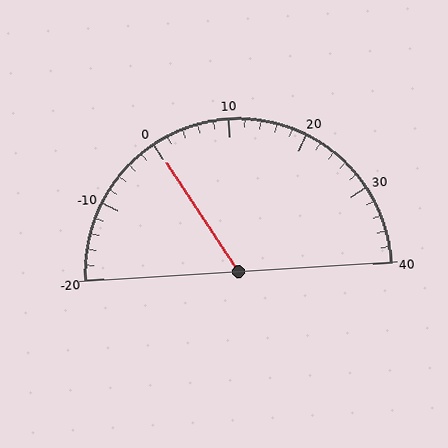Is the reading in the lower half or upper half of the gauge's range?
The reading is in the lower half of the range (-20 to 40).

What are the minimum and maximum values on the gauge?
The gauge ranges from -20 to 40.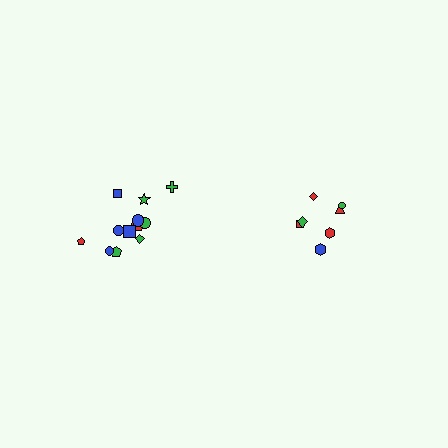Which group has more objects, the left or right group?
The left group.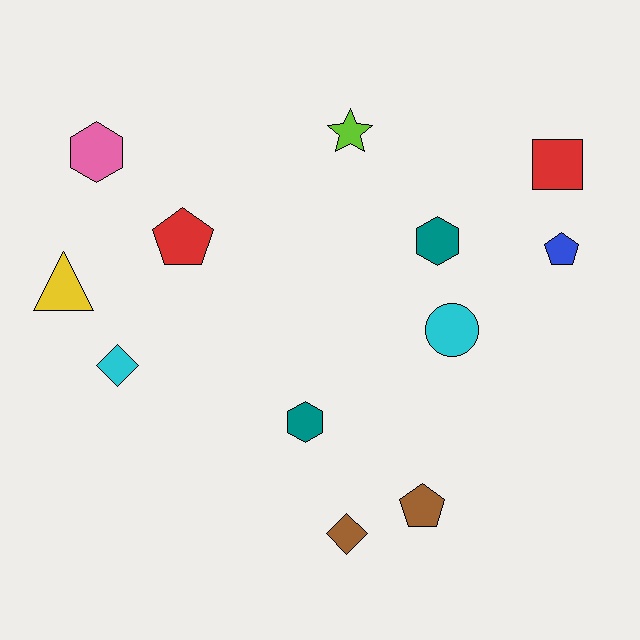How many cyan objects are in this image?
There are 2 cyan objects.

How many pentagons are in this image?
There are 3 pentagons.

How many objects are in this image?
There are 12 objects.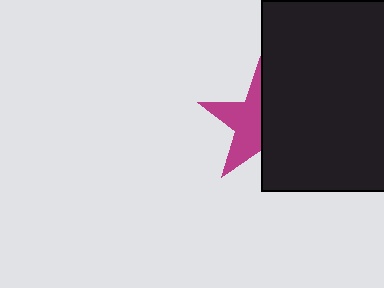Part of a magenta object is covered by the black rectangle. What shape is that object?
It is a star.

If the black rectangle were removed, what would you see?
You would see the complete magenta star.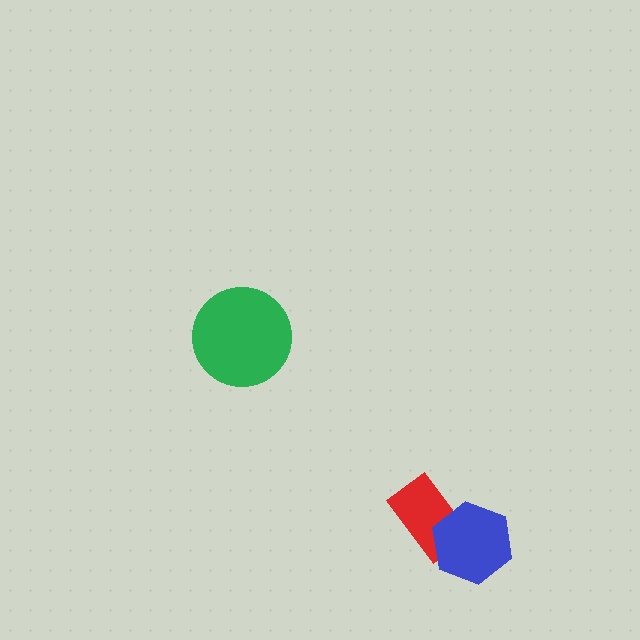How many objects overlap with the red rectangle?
1 object overlaps with the red rectangle.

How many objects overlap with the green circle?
0 objects overlap with the green circle.